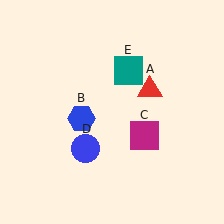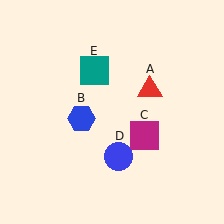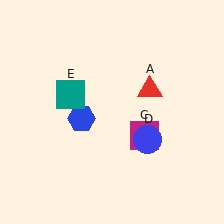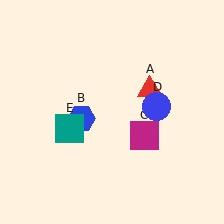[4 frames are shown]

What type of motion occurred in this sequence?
The blue circle (object D), teal square (object E) rotated counterclockwise around the center of the scene.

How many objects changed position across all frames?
2 objects changed position: blue circle (object D), teal square (object E).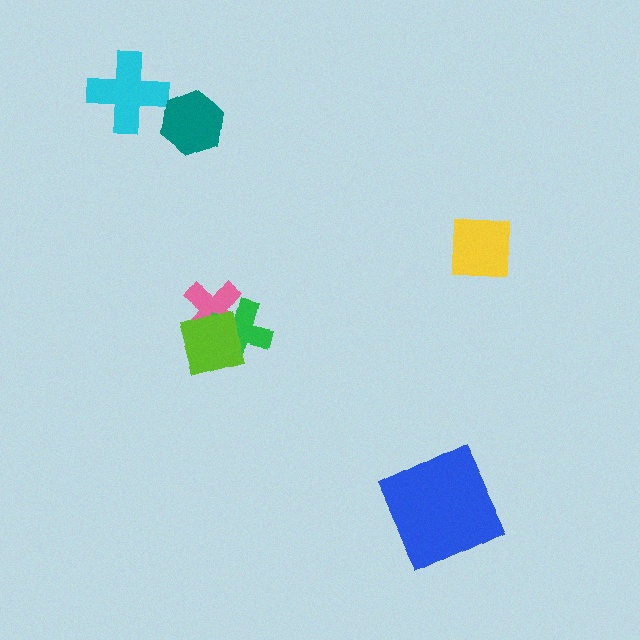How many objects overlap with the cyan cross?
0 objects overlap with the cyan cross.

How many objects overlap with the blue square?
0 objects overlap with the blue square.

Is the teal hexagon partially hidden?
No, no other shape covers it.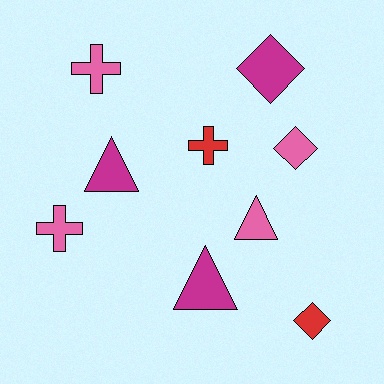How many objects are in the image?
There are 9 objects.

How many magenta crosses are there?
There are no magenta crosses.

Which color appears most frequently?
Pink, with 4 objects.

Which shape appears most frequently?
Cross, with 3 objects.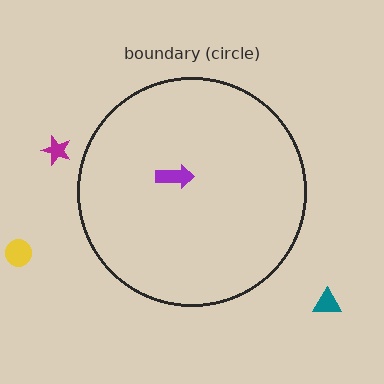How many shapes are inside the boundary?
1 inside, 3 outside.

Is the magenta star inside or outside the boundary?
Outside.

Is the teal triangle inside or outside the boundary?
Outside.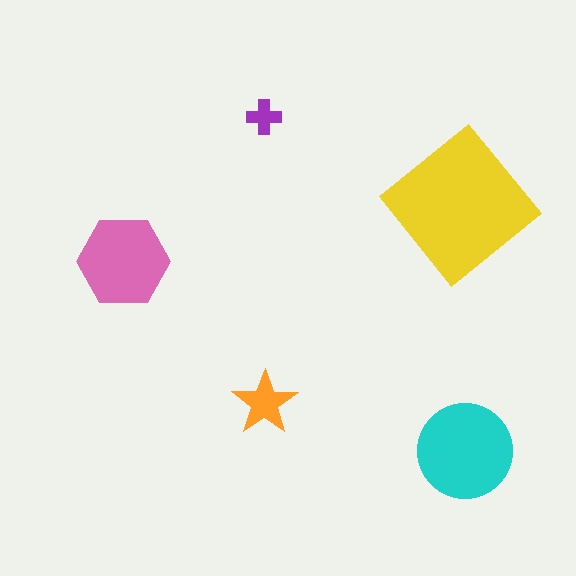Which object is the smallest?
The purple cross.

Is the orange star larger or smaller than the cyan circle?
Smaller.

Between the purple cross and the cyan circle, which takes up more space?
The cyan circle.